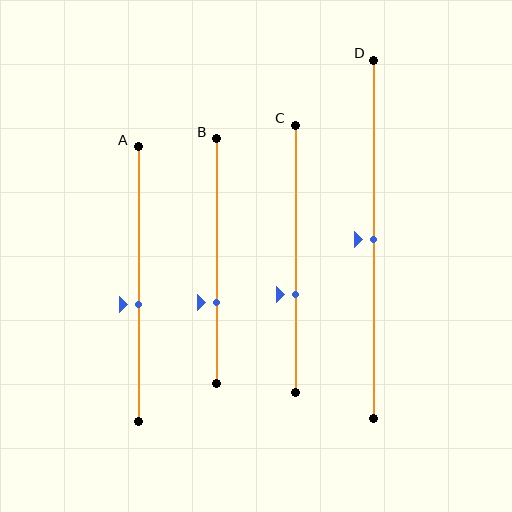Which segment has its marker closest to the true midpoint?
Segment D has its marker closest to the true midpoint.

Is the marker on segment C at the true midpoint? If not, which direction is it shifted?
No, the marker on segment C is shifted downward by about 13% of the segment length.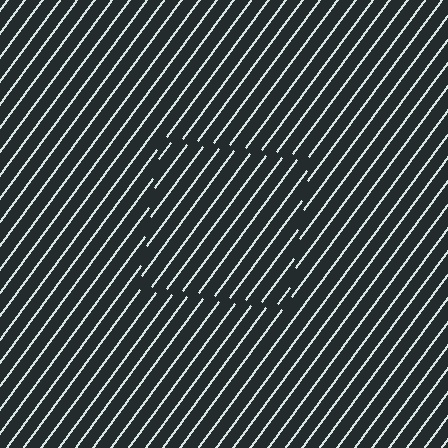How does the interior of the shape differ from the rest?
The interior of the shape contains the same grating, shifted by half a period — the contour is defined by the phase discontinuity where line-ends from the inner and outer gratings abut.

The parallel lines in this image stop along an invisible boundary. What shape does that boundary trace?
An illusory square. The interior of the shape contains the same grating, shifted by half a period — the contour is defined by the phase discontinuity where line-ends from the inner and outer gratings abut.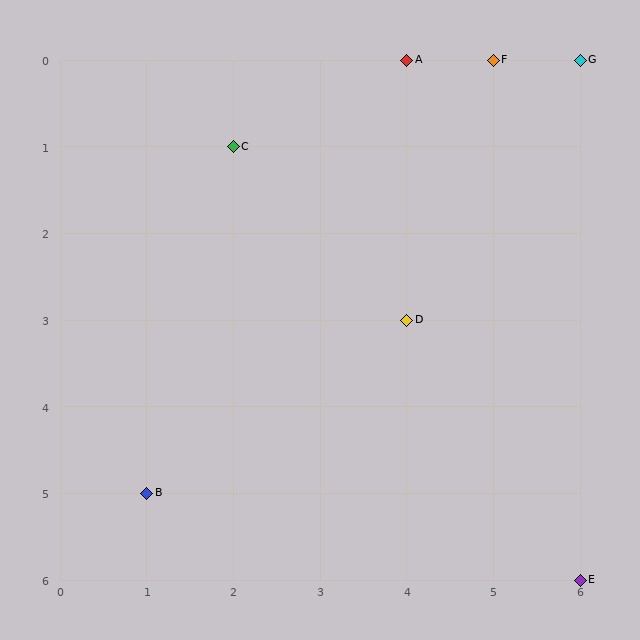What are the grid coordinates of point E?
Point E is at grid coordinates (6, 6).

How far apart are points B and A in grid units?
Points B and A are 3 columns and 5 rows apart (about 5.8 grid units diagonally).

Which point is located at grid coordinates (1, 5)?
Point B is at (1, 5).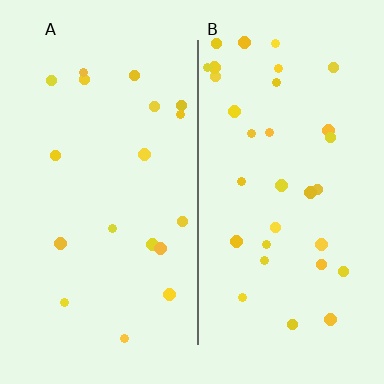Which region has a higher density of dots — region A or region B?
B (the right).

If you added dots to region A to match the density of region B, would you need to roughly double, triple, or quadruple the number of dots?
Approximately double.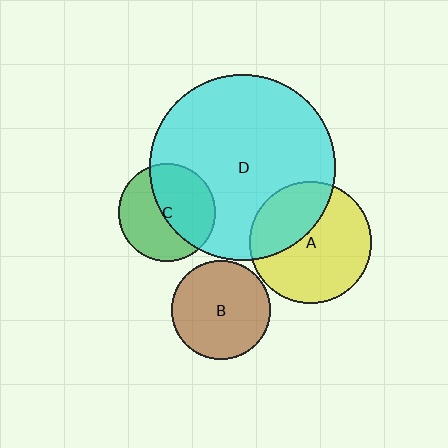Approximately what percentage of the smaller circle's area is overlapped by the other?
Approximately 50%.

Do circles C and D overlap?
Yes.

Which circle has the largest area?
Circle D (cyan).